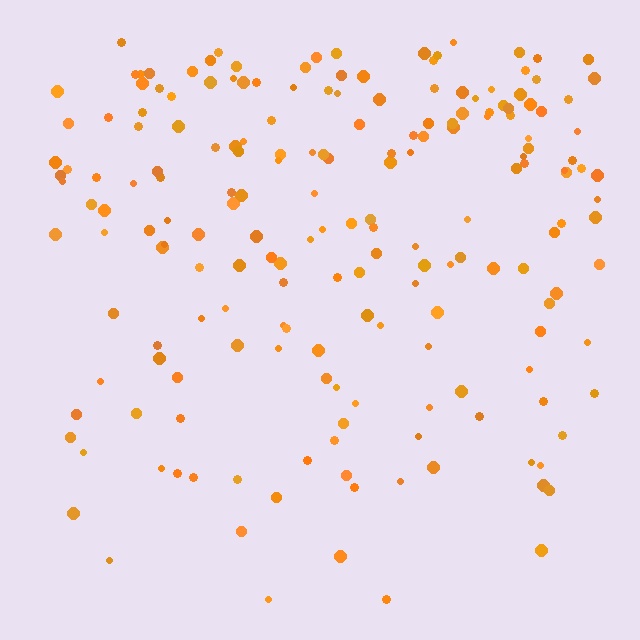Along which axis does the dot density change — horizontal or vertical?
Vertical.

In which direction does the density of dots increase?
From bottom to top, with the top side densest.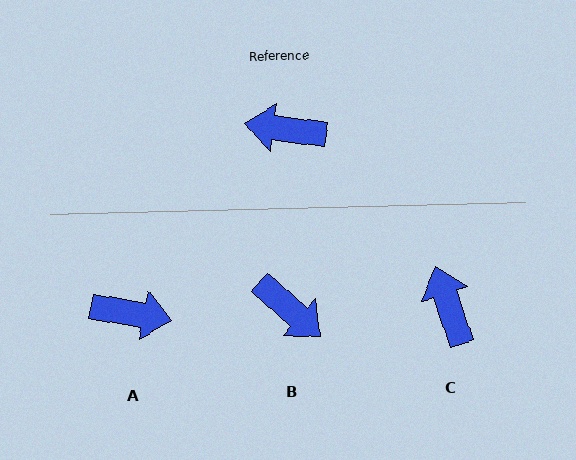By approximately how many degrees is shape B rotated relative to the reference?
Approximately 146 degrees counter-clockwise.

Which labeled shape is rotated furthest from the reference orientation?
A, about 178 degrees away.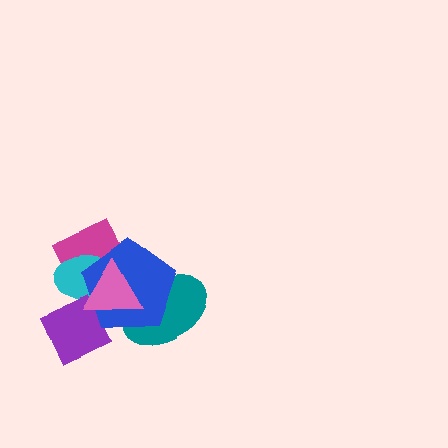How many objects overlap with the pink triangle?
5 objects overlap with the pink triangle.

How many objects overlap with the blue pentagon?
4 objects overlap with the blue pentagon.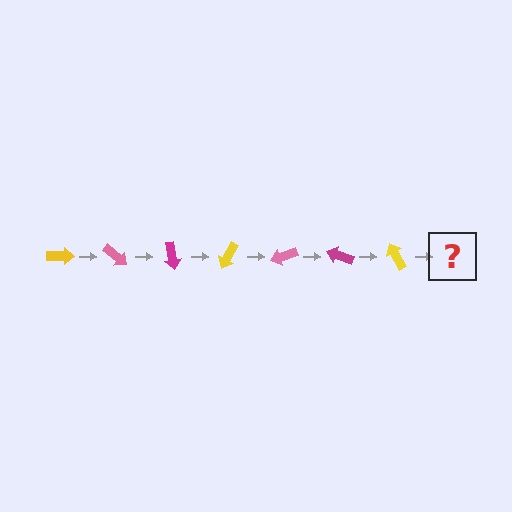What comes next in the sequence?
The next element should be a pink arrow, rotated 280 degrees from the start.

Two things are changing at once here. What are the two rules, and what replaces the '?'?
The two rules are that it rotates 40 degrees each step and the color cycles through yellow, pink, and magenta. The '?' should be a pink arrow, rotated 280 degrees from the start.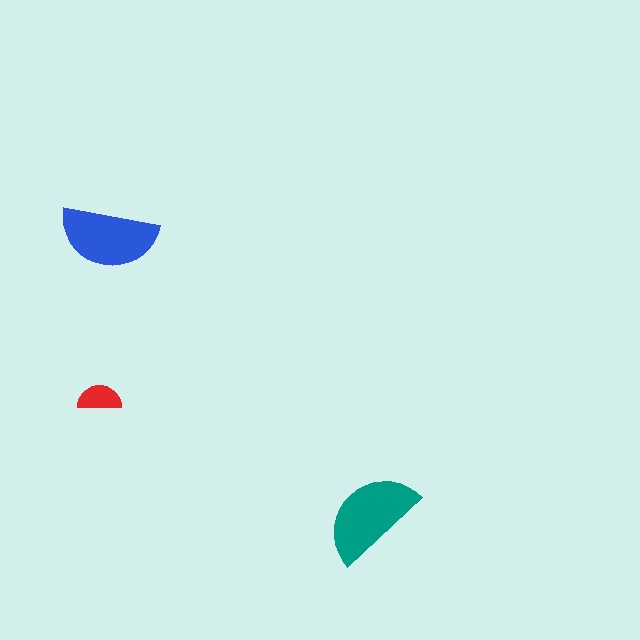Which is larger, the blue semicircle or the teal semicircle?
The teal one.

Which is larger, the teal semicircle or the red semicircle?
The teal one.